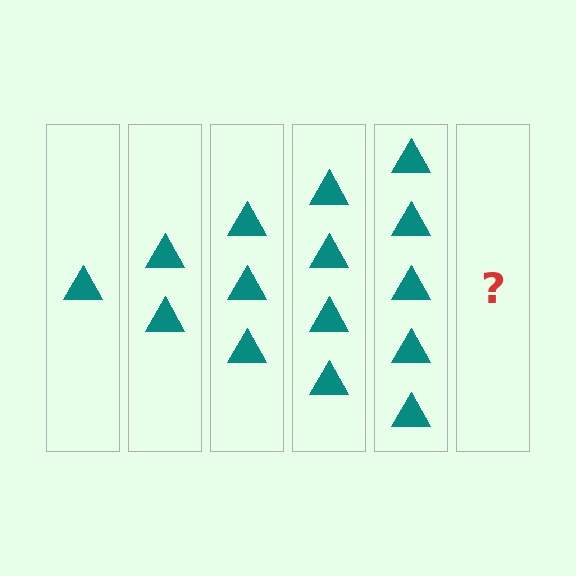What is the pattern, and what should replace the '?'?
The pattern is that each step adds one more triangle. The '?' should be 6 triangles.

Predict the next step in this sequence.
The next step is 6 triangles.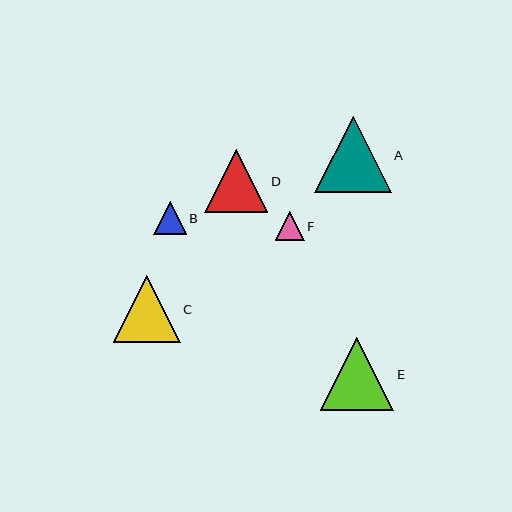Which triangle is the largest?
Triangle A is the largest with a size of approximately 77 pixels.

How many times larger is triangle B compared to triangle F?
Triangle B is approximately 1.1 times the size of triangle F.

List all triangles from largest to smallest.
From largest to smallest: A, E, C, D, B, F.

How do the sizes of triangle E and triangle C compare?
Triangle E and triangle C are approximately the same size.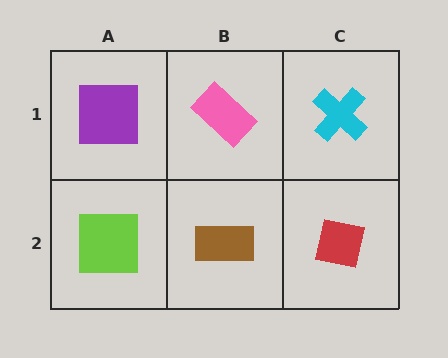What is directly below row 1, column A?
A lime square.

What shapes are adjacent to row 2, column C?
A cyan cross (row 1, column C), a brown rectangle (row 2, column B).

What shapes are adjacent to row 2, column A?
A purple square (row 1, column A), a brown rectangle (row 2, column B).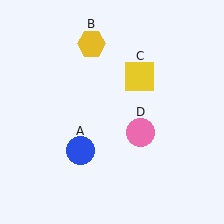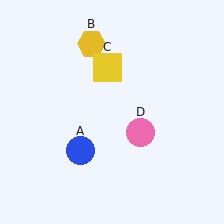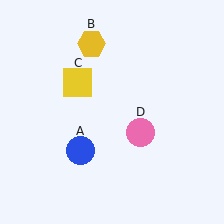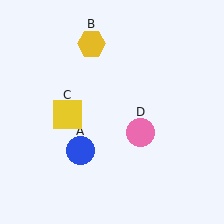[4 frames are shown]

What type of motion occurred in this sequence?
The yellow square (object C) rotated counterclockwise around the center of the scene.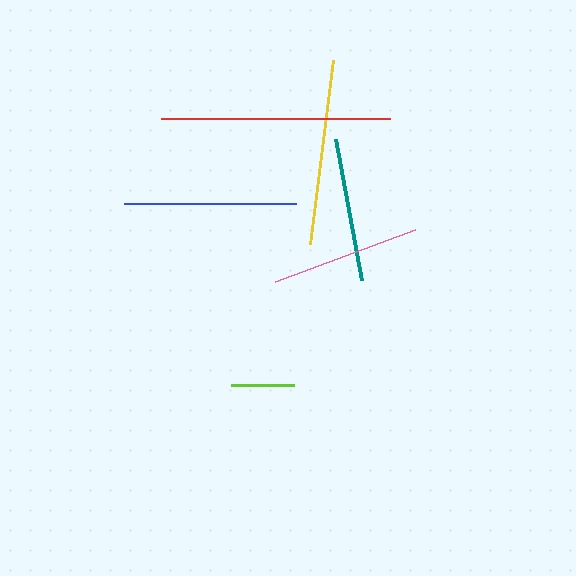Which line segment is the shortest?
The lime line is the shortest at approximately 62 pixels.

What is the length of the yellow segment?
The yellow segment is approximately 185 pixels long.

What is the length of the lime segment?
The lime segment is approximately 62 pixels long.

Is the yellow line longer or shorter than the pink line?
The yellow line is longer than the pink line.